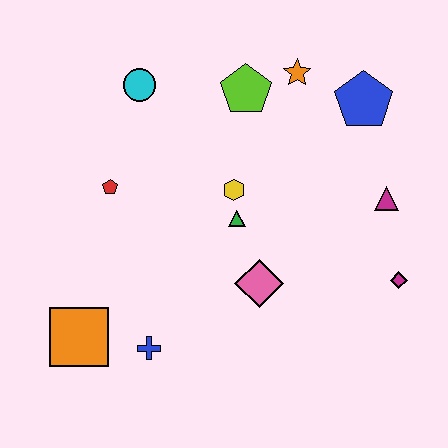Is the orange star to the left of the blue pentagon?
Yes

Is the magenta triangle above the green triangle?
Yes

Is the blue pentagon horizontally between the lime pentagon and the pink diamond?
No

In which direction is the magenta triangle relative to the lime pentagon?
The magenta triangle is to the right of the lime pentagon.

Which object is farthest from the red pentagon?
The magenta diamond is farthest from the red pentagon.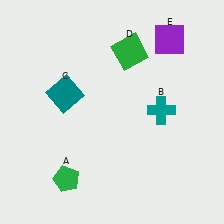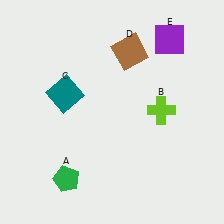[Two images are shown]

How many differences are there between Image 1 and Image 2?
There are 2 differences between the two images.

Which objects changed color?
B changed from teal to lime. D changed from green to brown.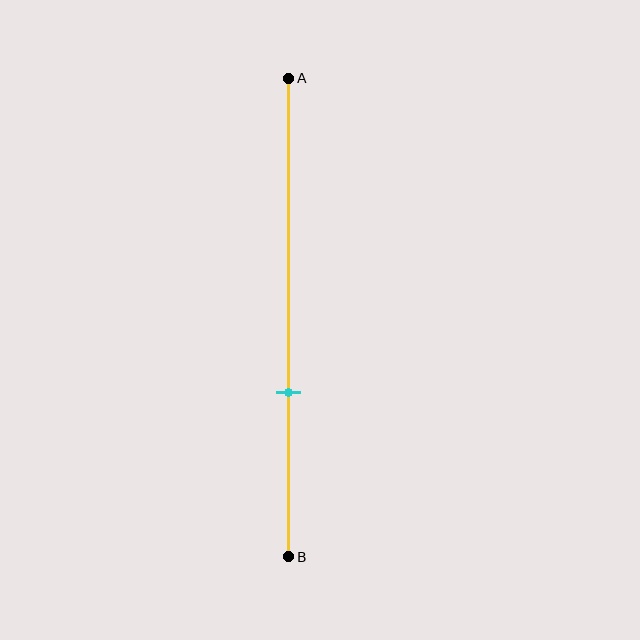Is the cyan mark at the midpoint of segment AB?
No, the mark is at about 65% from A, not at the 50% midpoint.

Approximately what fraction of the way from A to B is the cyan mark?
The cyan mark is approximately 65% of the way from A to B.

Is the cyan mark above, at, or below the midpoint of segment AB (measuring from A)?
The cyan mark is below the midpoint of segment AB.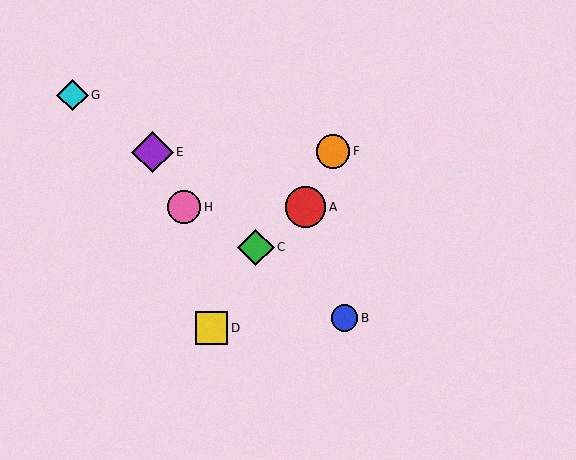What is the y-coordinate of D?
Object D is at y≈328.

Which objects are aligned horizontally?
Objects A, H are aligned horizontally.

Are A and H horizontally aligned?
Yes, both are at y≈207.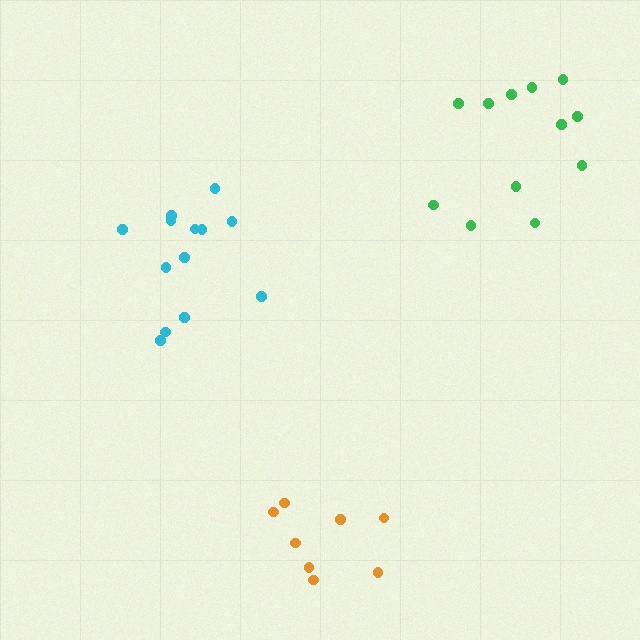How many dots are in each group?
Group 1: 8 dots, Group 2: 13 dots, Group 3: 12 dots (33 total).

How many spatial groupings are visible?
There are 3 spatial groupings.